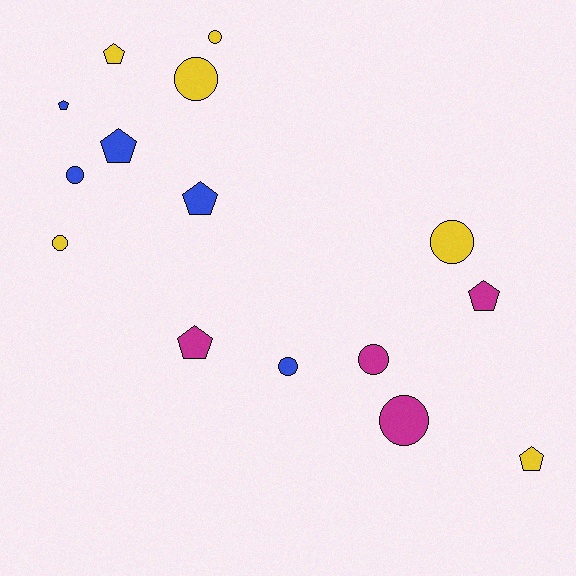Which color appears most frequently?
Yellow, with 6 objects.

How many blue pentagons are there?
There are 3 blue pentagons.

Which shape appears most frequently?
Circle, with 8 objects.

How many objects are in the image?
There are 15 objects.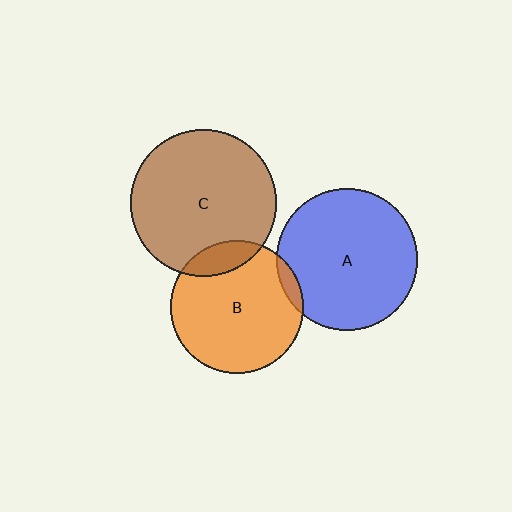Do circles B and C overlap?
Yes.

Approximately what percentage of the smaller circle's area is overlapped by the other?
Approximately 15%.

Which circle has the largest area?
Circle C (brown).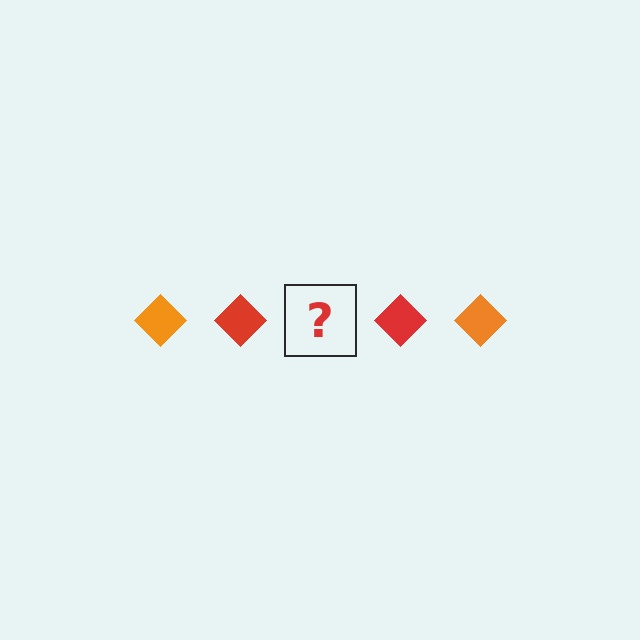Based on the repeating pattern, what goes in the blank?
The blank should be an orange diamond.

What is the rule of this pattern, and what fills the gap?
The rule is that the pattern cycles through orange, red diamonds. The gap should be filled with an orange diamond.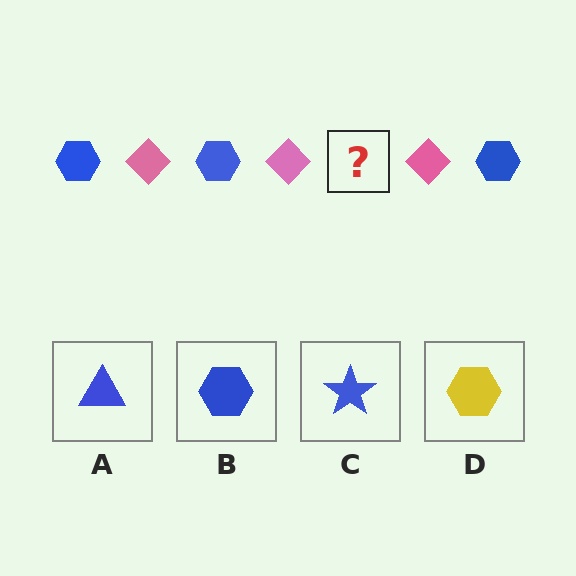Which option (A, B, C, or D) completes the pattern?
B.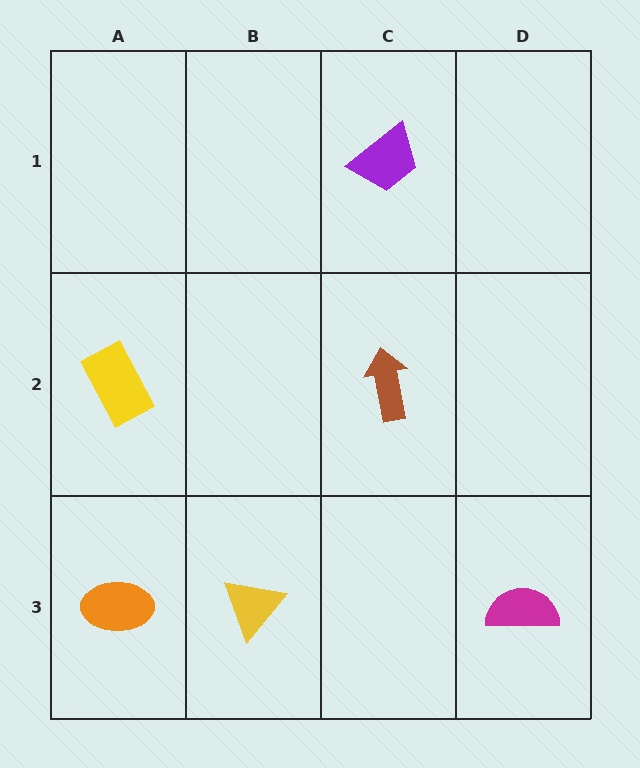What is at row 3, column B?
A yellow triangle.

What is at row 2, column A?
A yellow rectangle.